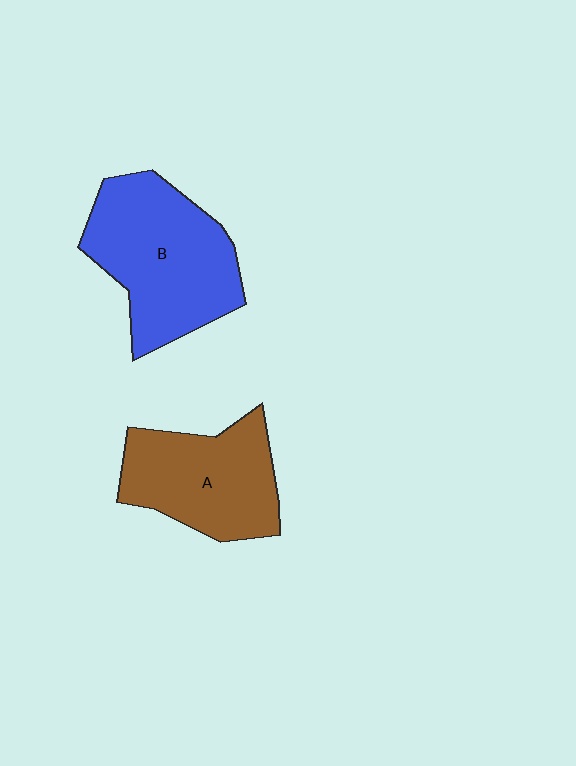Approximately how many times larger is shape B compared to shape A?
Approximately 1.2 times.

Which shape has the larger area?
Shape B (blue).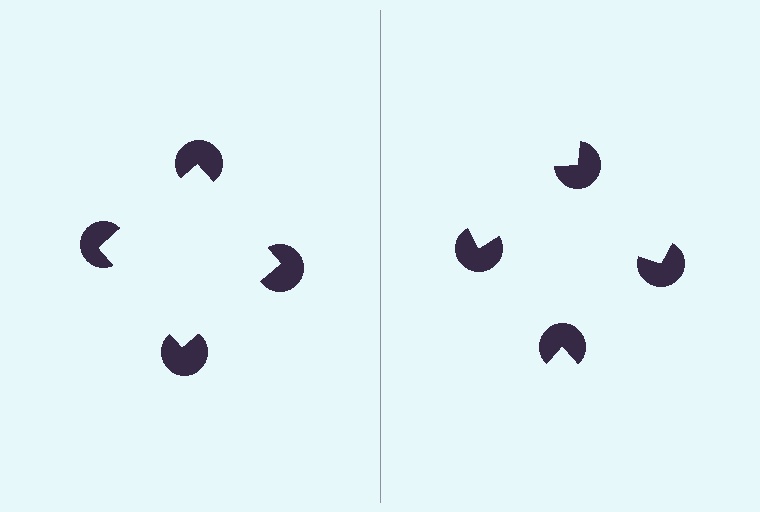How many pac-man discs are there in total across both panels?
8 — 4 on each side.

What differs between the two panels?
The pac-man discs are positioned identically on both sides; only the wedge orientations differ. On the left they align to a square; on the right they are misaligned.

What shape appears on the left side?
An illusory square.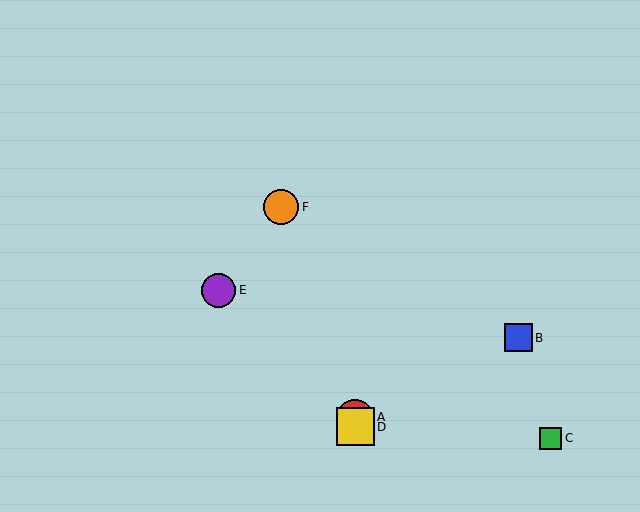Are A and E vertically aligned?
No, A is at x≈355 and E is at x≈219.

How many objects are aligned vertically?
2 objects (A, D) are aligned vertically.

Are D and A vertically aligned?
Yes, both are at x≈355.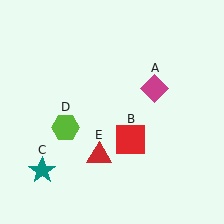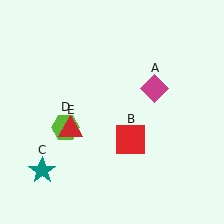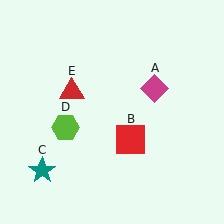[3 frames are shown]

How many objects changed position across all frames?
1 object changed position: red triangle (object E).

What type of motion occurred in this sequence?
The red triangle (object E) rotated clockwise around the center of the scene.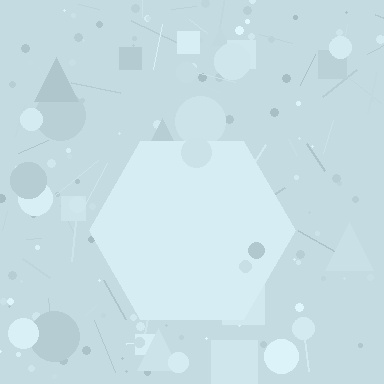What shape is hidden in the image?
A hexagon is hidden in the image.